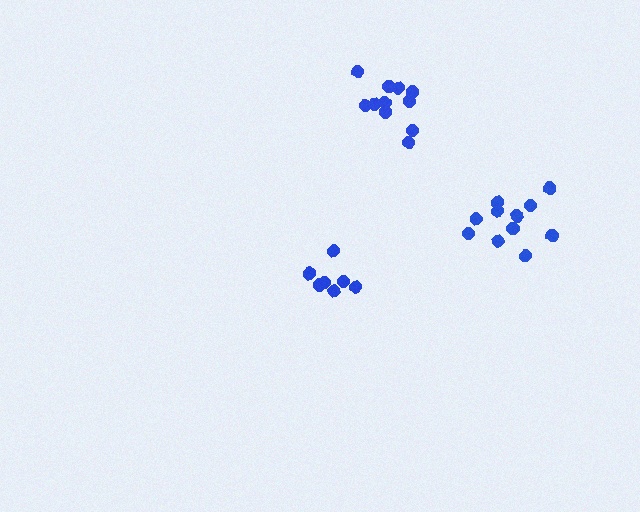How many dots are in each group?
Group 1: 12 dots, Group 2: 7 dots, Group 3: 11 dots (30 total).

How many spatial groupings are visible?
There are 3 spatial groupings.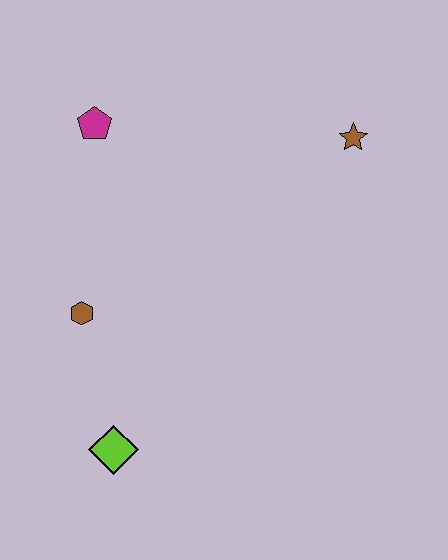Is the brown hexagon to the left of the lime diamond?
Yes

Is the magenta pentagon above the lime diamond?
Yes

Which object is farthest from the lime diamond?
The brown star is farthest from the lime diamond.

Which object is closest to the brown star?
The magenta pentagon is closest to the brown star.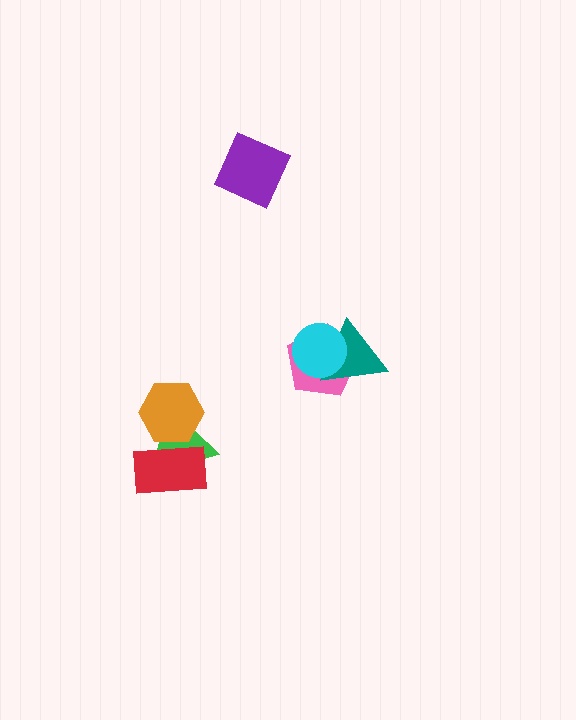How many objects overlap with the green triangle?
2 objects overlap with the green triangle.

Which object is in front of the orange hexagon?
The red rectangle is in front of the orange hexagon.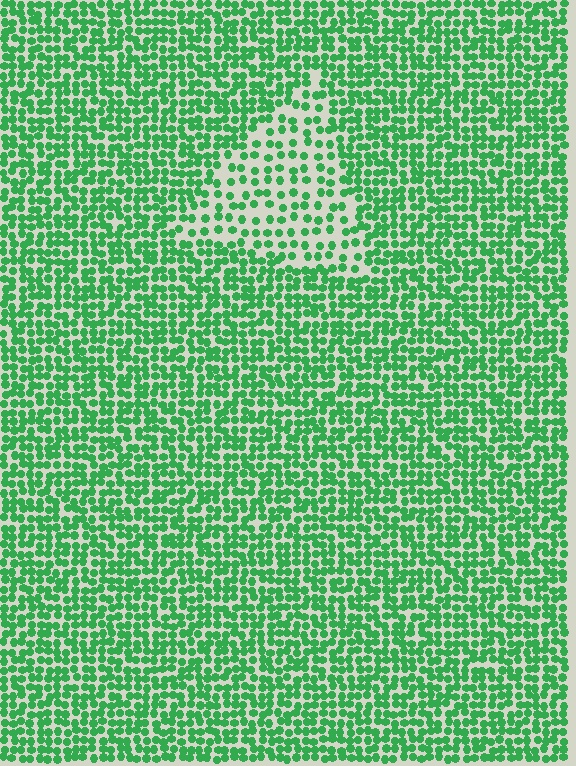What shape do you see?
I see a triangle.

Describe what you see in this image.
The image contains small green elements arranged at two different densities. A triangle-shaped region is visible where the elements are less densely packed than the surrounding area.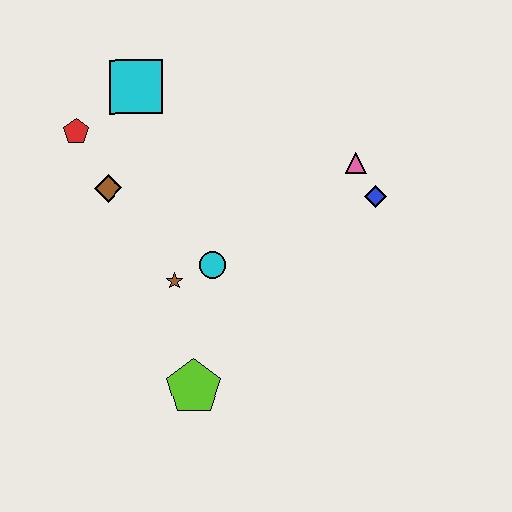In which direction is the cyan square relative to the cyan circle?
The cyan square is above the cyan circle.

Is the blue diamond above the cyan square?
No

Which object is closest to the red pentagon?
The brown diamond is closest to the red pentagon.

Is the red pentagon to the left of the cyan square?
Yes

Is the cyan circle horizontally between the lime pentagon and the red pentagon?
No